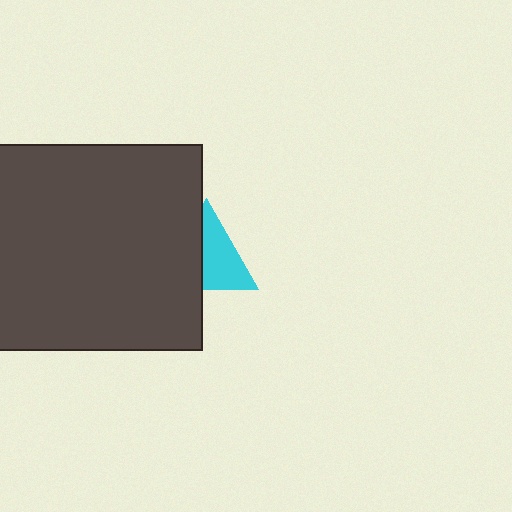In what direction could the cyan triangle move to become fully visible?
The cyan triangle could move right. That would shift it out from behind the dark gray square entirely.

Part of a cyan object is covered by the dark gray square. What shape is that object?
It is a triangle.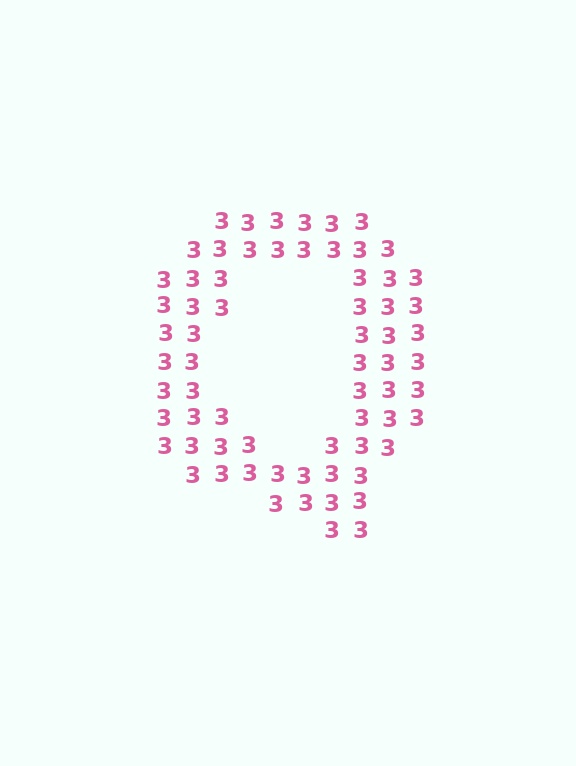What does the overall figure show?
The overall figure shows the letter Q.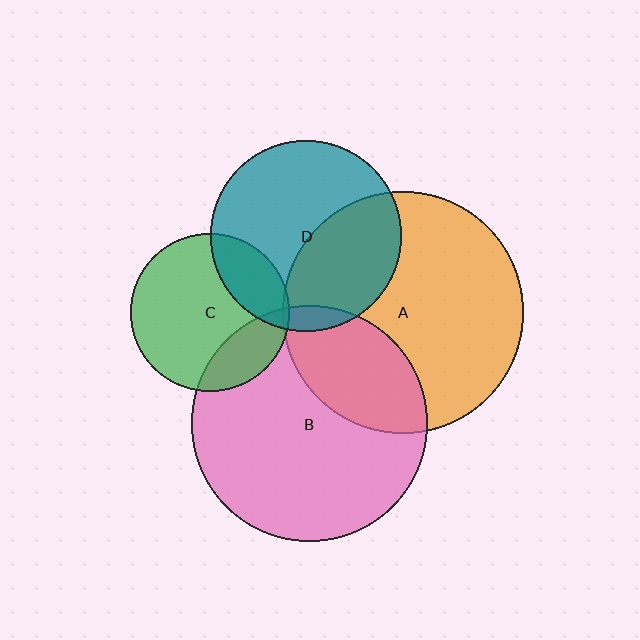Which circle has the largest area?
Circle A (orange).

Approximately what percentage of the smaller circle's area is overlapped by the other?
Approximately 40%.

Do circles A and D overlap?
Yes.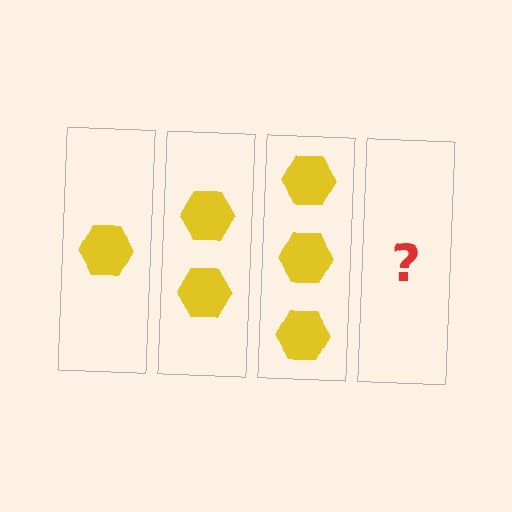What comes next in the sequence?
The next element should be 4 hexagons.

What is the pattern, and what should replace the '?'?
The pattern is that each step adds one more hexagon. The '?' should be 4 hexagons.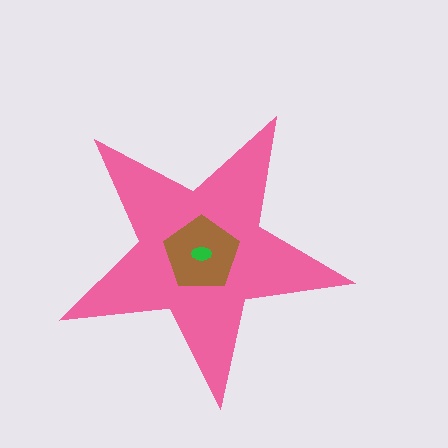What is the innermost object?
The green ellipse.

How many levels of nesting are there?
3.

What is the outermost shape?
The pink star.